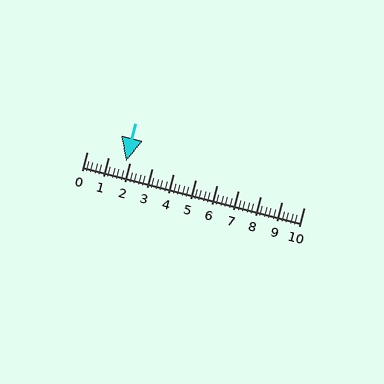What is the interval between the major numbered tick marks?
The major tick marks are spaced 1 units apart.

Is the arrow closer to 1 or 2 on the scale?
The arrow is closer to 2.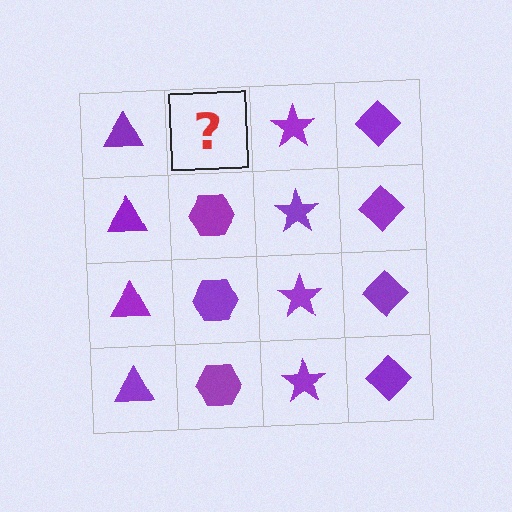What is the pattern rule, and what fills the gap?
The rule is that each column has a consistent shape. The gap should be filled with a purple hexagon.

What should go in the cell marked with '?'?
The missing cell should contain a purple hexagon.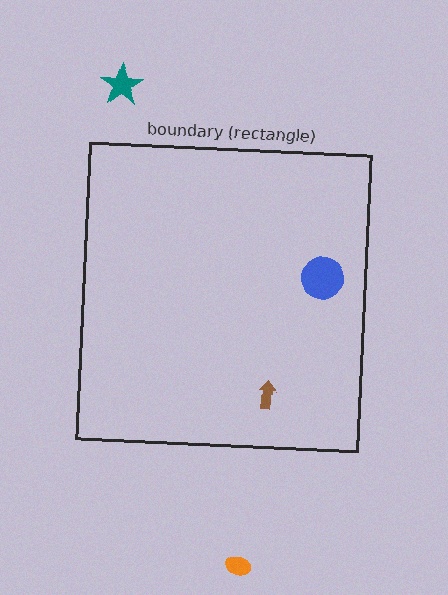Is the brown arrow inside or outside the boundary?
Inside.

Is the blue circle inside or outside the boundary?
Inside.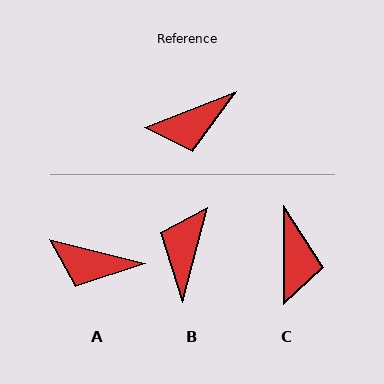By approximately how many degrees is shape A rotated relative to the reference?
Approximately 35 degrees clockwise.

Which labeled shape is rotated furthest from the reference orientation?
B, about 126 degrees away.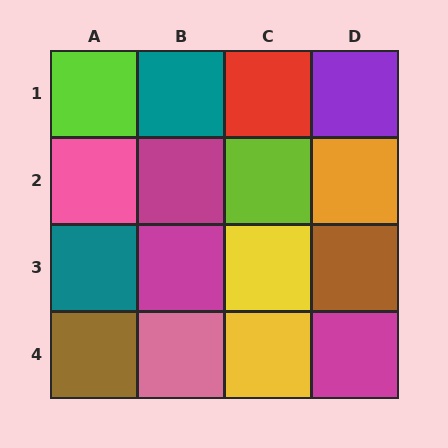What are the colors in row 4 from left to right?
Brown, pink, yellow, magenta.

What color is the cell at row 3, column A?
Teal.